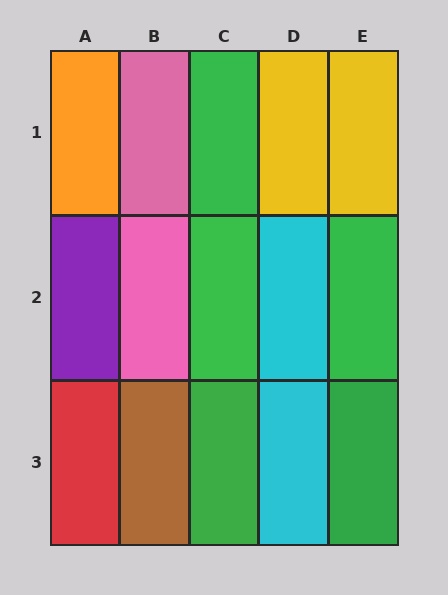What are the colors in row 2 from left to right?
Purple, pink, green, cyan, green.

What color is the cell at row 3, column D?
Cyan.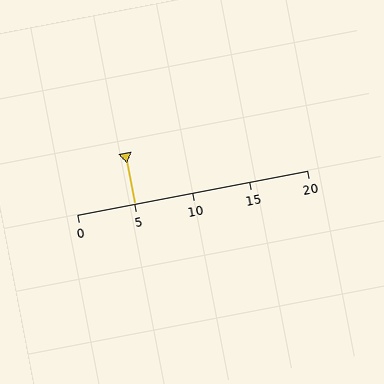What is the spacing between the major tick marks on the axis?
The major ticks are spaced 5 apart.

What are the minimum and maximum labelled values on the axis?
The axis runs from 0 to 20.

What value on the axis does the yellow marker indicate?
The marker indicates approximately 5.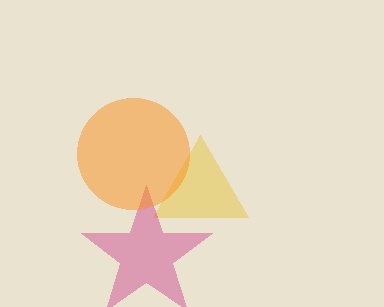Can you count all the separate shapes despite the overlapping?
Yes, there are 3 separate shapes.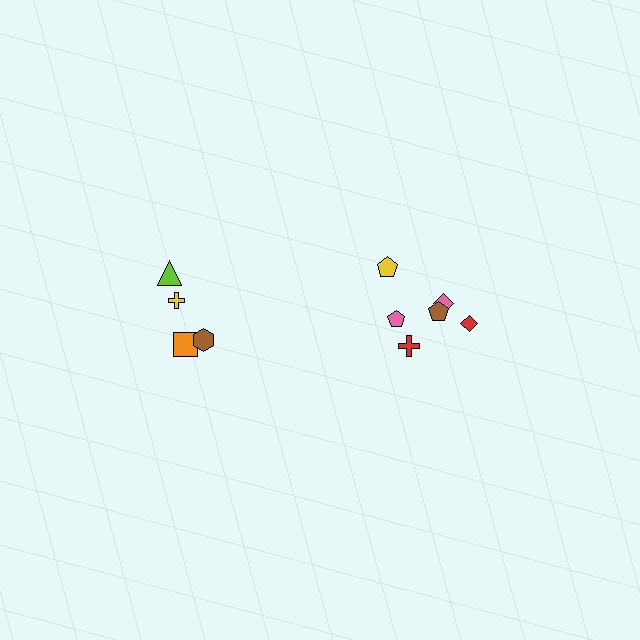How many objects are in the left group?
There are 4 objects.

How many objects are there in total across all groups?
There are 10 objects.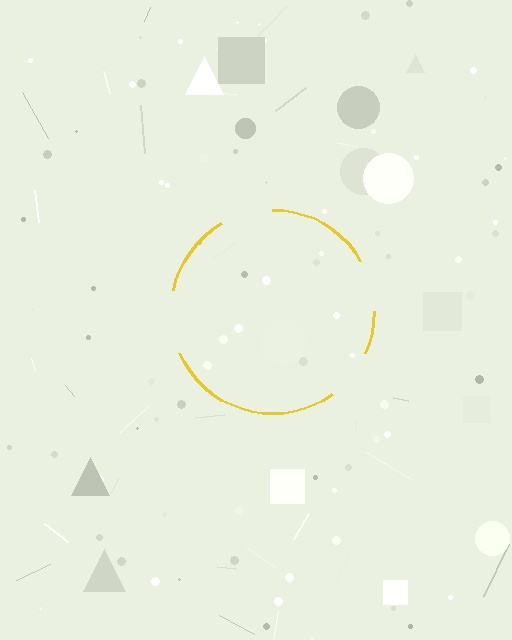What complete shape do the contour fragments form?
The contour fragments form a circle.